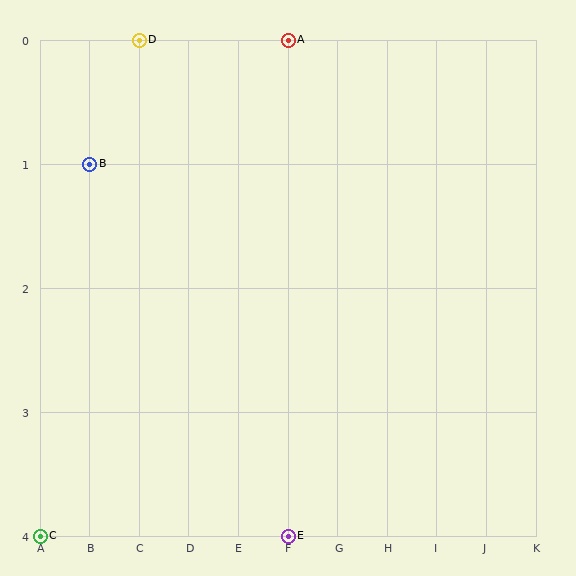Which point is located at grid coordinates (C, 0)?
Point D is at (C, 0).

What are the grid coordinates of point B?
Point B is at grid coordinates (B, 1).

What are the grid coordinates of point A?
Point A is at grid coordinates (F, 0).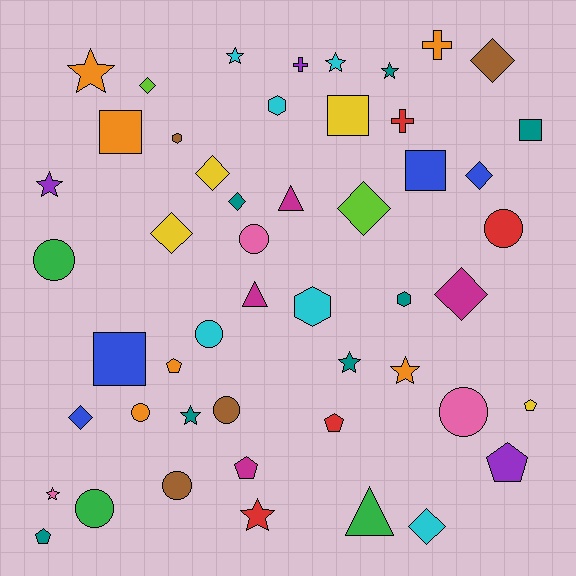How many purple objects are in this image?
There are 3 purple objects.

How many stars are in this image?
There are 10 stars.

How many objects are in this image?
There are 50 objects.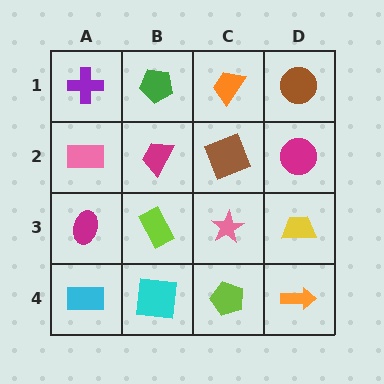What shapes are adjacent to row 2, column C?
An orange trapezoid (row 1, column C), a pink star (row 3, column C), a magenta trapezoid (row 2, column B), a magenta circle (row 2, column D).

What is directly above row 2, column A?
A purple cross.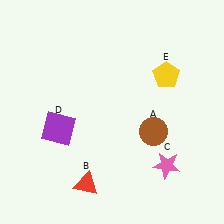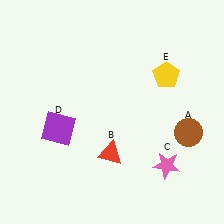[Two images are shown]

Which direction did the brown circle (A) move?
The brown circle (A) moved right.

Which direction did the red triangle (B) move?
The red triangle (B) moved up.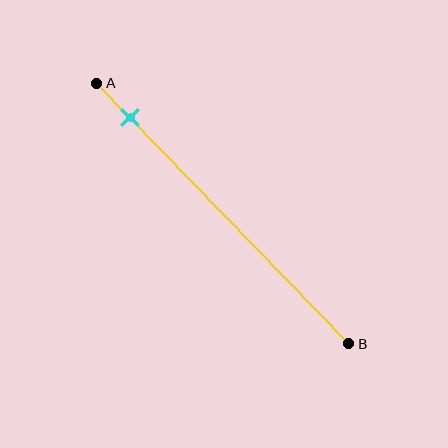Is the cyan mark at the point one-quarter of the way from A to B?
No, the mark is at about 15% from A, not at the 25% one-quarter point.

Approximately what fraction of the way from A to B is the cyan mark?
The cyan mark is approximately 15% of the way from A to B.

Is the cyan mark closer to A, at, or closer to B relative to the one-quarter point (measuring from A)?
The cyan mark is closer to point A than the one-quarter point of segment AB.